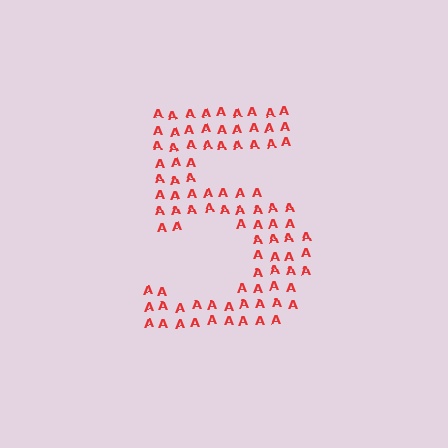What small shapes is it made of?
It is made of small letter A's.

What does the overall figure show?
The overall figure shows the digit 5.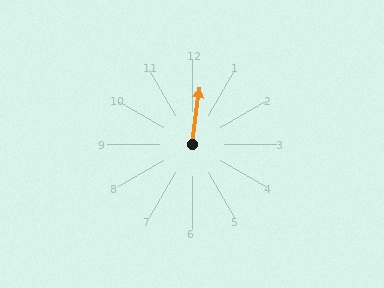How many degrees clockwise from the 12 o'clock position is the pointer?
Approximately 7 degrees.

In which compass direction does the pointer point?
North.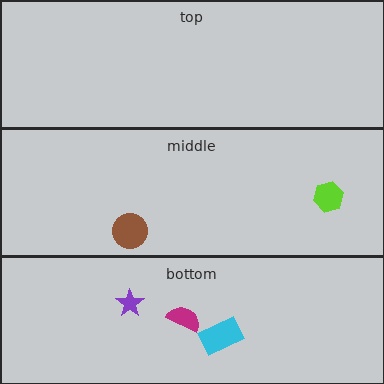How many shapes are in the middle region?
2.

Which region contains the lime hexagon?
The middle region.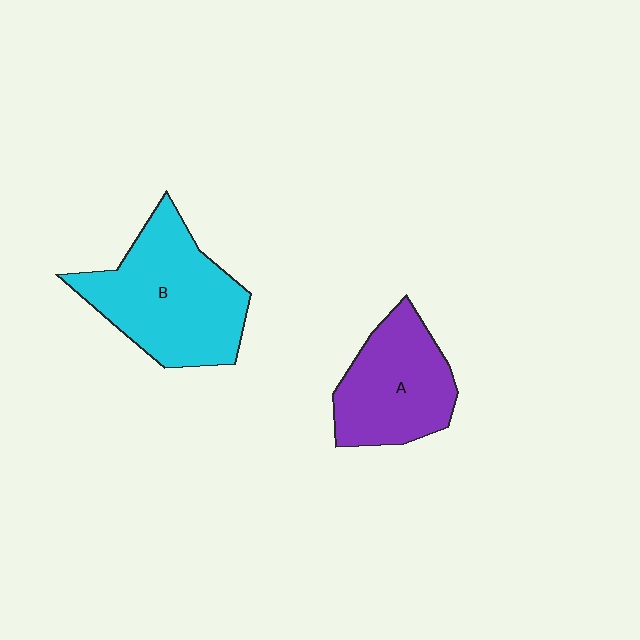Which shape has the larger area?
Shape B (cyan).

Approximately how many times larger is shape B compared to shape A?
Approximately 1.3 times.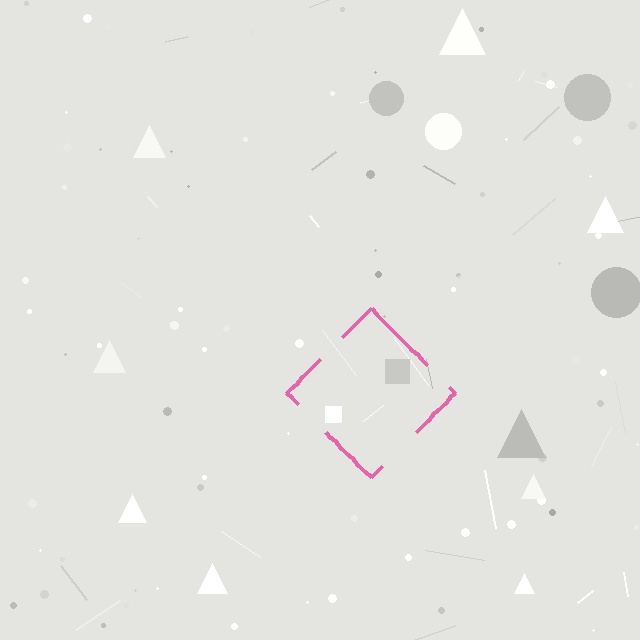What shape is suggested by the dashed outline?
The dashed outline suggests a diamond.